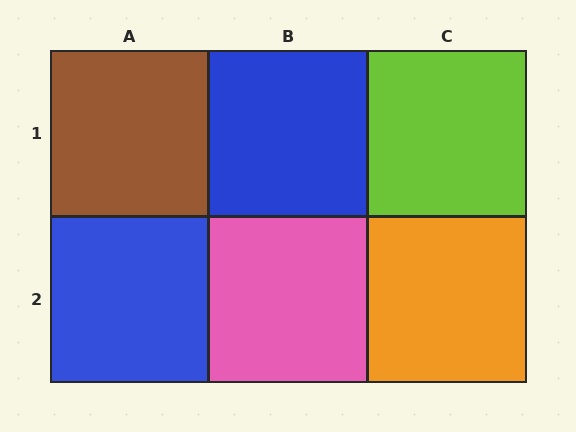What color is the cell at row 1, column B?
Blue.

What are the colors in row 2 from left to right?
Blue, pink, orange.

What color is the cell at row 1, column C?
Lime.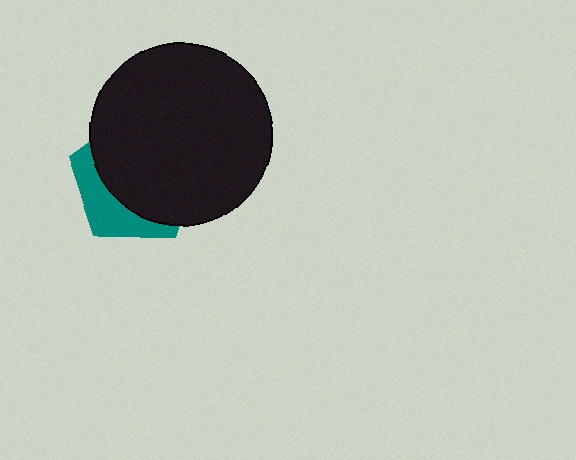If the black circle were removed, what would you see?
You would see the complete teal pentagon.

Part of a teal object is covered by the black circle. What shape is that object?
It is a pentagon.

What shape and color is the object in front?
The object in front is a black circle.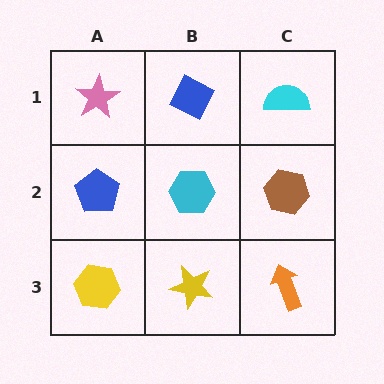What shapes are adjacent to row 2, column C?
A cyan semicircle (row 1, column C), an orange arrow (row 3, column C), a cyan hexagon (row 2, column B).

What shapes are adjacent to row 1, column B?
A cyan hexagon (row 2, column B), a pink star (row 1, column A), a cyan semicircle (row 1, column C).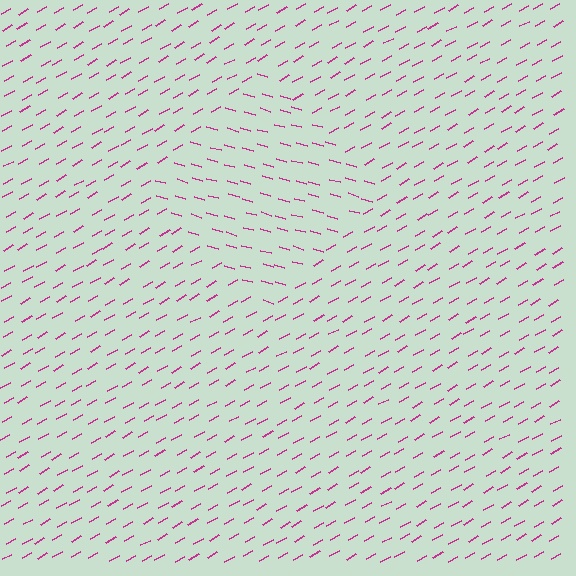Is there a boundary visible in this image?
Yes, there is a texture boundary formed by a change in line orientation.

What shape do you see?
I see a diamond.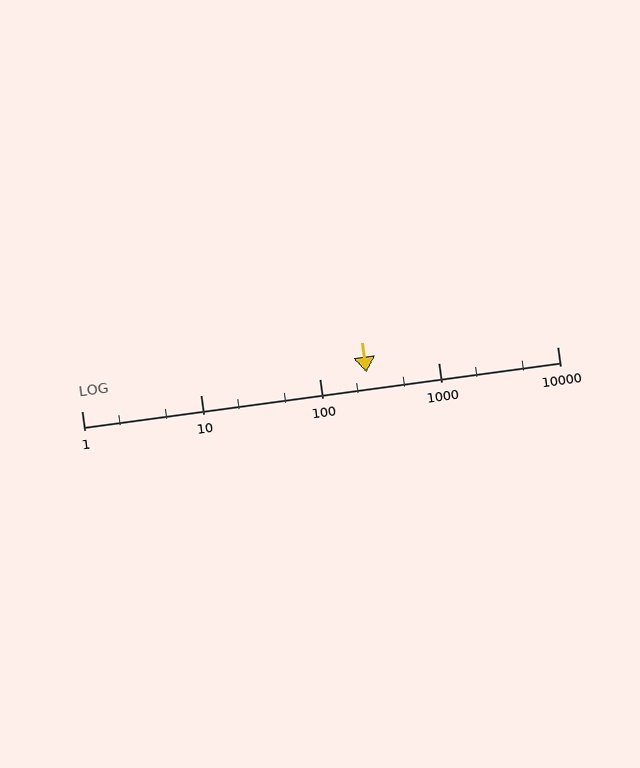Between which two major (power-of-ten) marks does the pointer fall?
The pointer is between 100 and 1000.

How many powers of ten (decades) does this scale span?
The scale spans 4 decades, from 1 to 10000.